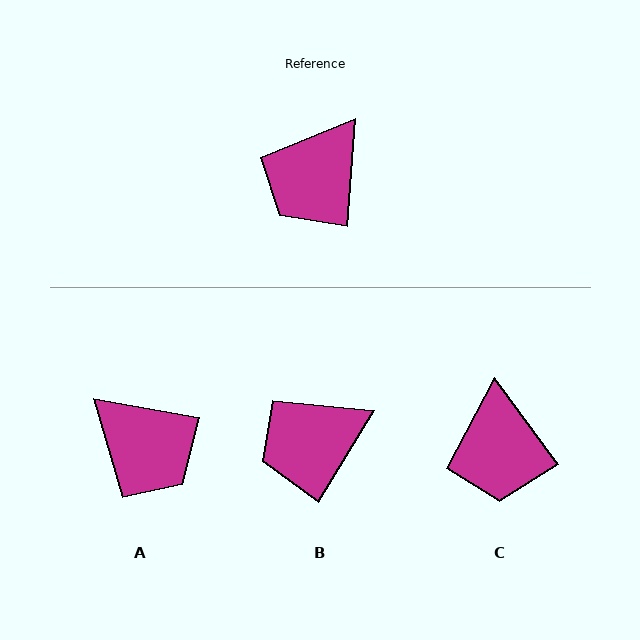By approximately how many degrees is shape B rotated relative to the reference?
Approximately 27 degrees clockwise.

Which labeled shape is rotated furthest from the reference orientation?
A, about 84 degrees away.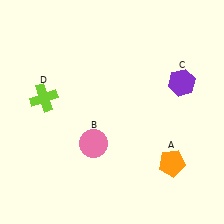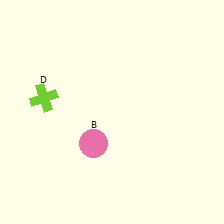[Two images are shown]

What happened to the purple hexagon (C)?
The purple hexagon (C) was removed in Image 2. It was in the top-right area of Image 1.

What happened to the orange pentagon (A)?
The orange pentagon (A) was removed in Image 2. It was in the bottom-right area of Image 1.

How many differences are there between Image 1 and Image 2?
There are 2 differences between the two images.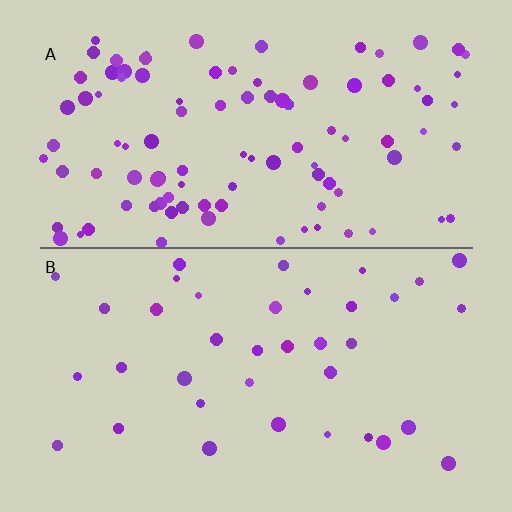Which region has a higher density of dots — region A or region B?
A (the top).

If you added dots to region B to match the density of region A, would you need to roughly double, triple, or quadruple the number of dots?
Approximately triple.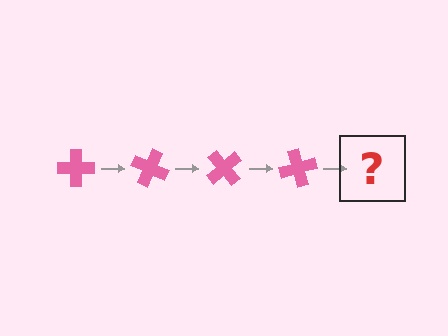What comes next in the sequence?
The next element should be a pink cross rotated 100 degrees.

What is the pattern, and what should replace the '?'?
The pattern is that the cross rotates 25 degrees each step. The '?' should be a pink cross rotated 100 degrees.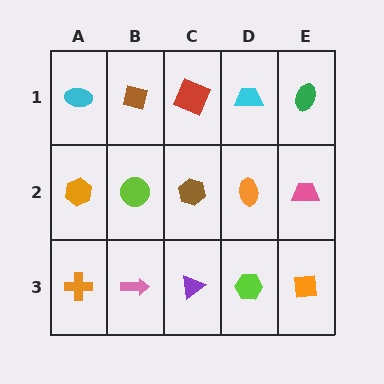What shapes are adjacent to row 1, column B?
A lime circle (row 2, column B), a cyan ellipse (row 1, column A), a red square (row 1, column C).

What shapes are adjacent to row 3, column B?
A lime circle (row 2, column B), an orange cross (row 3, column A), a purple triangle (row 3, column C).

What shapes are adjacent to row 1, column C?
A brown hexagon (row 2, column C), a brown square (row 1, column B), a cyan trapezoid (row 1, column D).